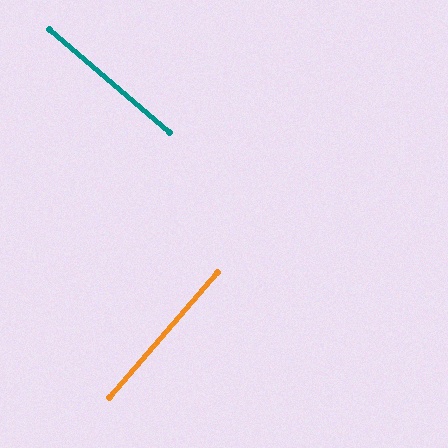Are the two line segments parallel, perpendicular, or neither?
Perpendicular — they meet at approximately 90°.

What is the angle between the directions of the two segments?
Approximately 90 degrees.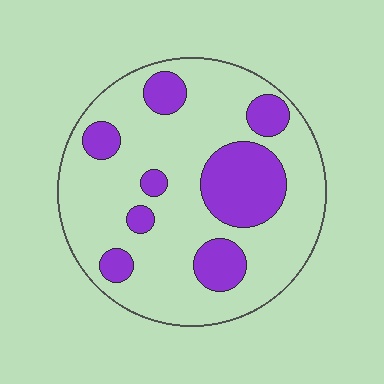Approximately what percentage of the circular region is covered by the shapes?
Approximately 25%.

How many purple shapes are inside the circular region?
8.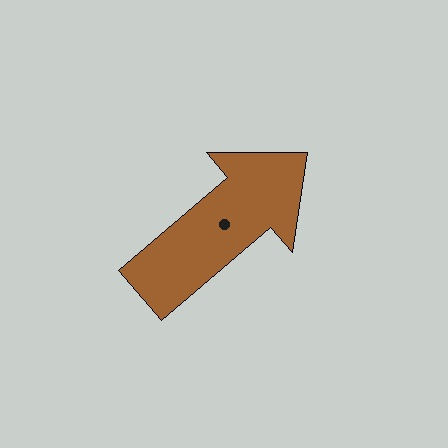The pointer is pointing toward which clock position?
Roughly 2 o'clock.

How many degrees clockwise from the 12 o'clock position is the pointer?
Approximately 49 degrees.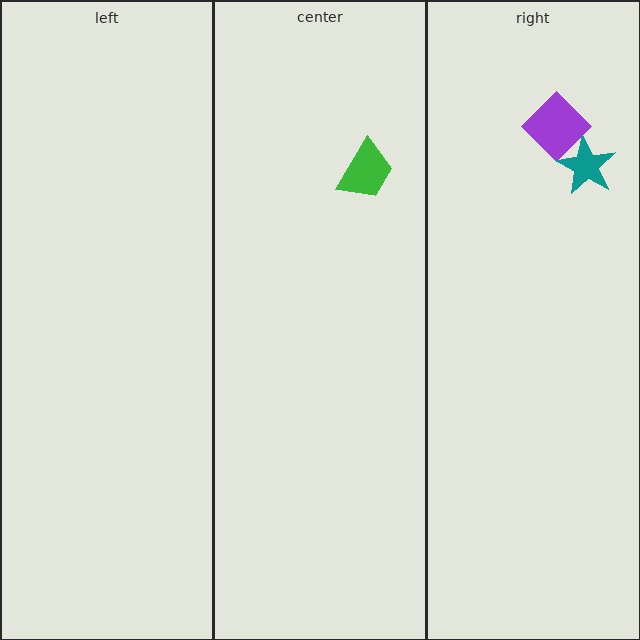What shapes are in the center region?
The green trapezoid.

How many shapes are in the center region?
1.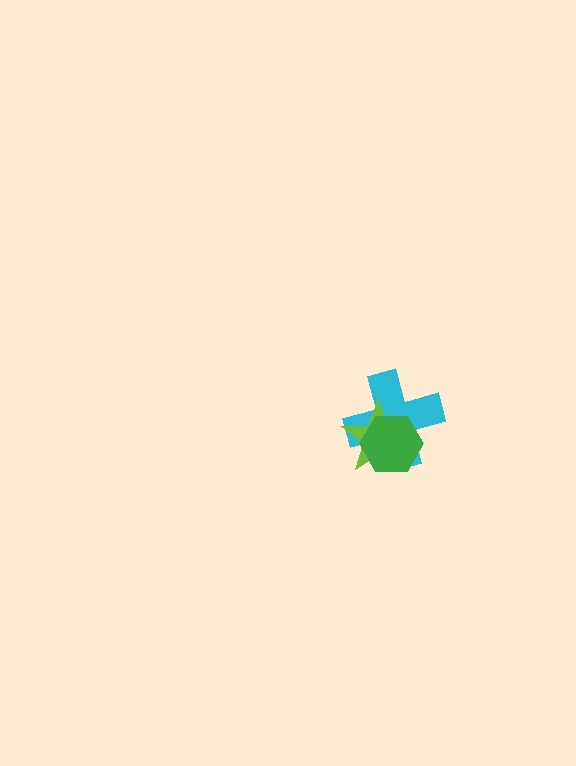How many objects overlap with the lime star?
2 objects overlap with the lime star.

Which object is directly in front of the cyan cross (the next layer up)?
The lime star is directly in front of the cyan cross.